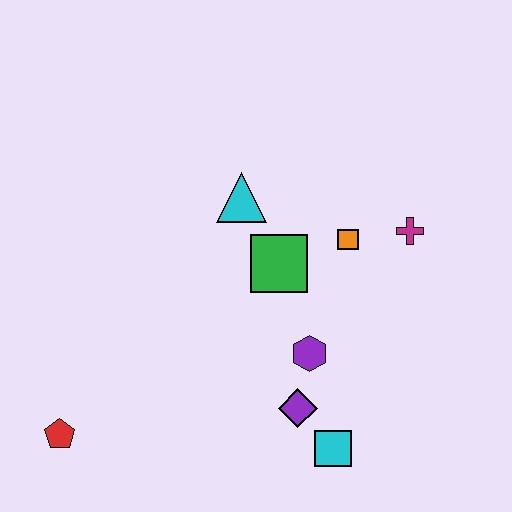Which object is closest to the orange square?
The magenta cross is closest to the orange square.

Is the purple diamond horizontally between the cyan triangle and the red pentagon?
No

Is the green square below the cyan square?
No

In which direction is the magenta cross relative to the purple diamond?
The magenta cross is above the purple diamond.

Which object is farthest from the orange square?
The red pentagon is farthest from the orange square.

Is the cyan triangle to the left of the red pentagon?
No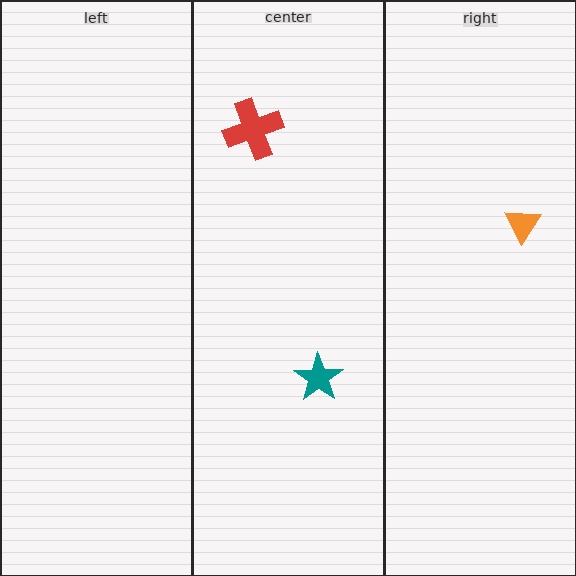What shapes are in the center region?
The teal star, the red cross.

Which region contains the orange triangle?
The right region.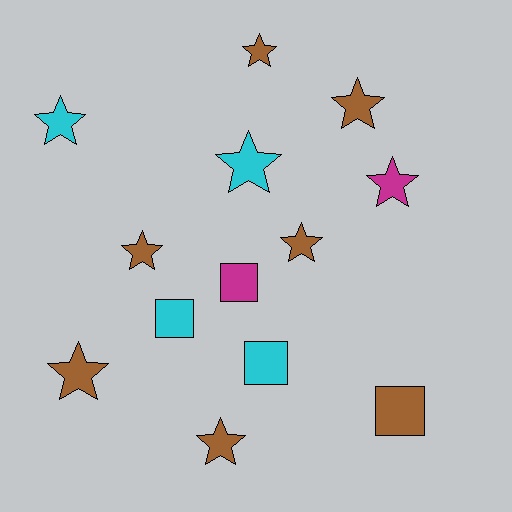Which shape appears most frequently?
Star, with 9 objects.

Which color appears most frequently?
Brown, with 7 objects.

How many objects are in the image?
There are 13 objects.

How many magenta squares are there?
There is 1 magenta square.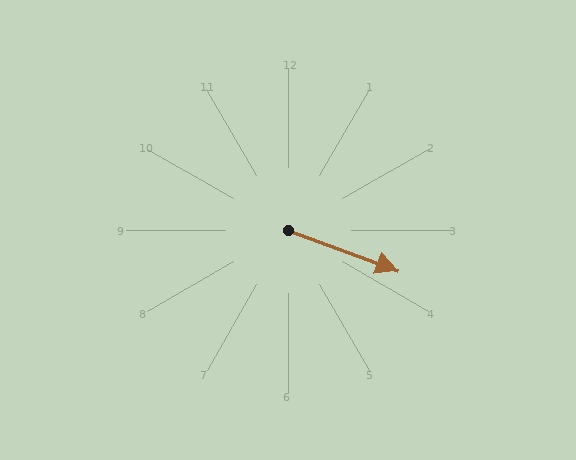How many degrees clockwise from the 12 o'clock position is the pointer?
Approximately 110 degrees.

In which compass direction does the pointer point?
East.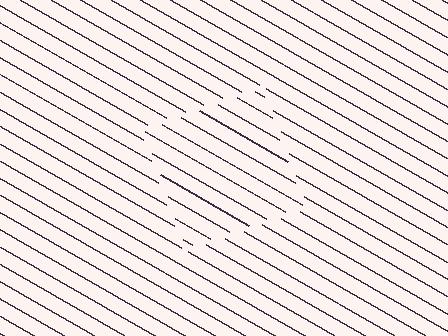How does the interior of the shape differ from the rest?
The interior of the shape contains the same grating, shifted by half a period — the contour is defined by the phase discontinuity where line-ends from the inner and outer gratings abut.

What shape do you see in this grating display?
An illusory square. The interior of the shape contains the same grating, shifted by half a period — the contour is defined by the phase discontinuity where line-ends from the inner and outer gratings abut.